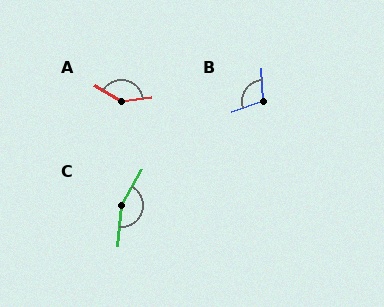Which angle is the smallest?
B, at approximately 105 degrees.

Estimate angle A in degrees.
Approximately 142 degrees.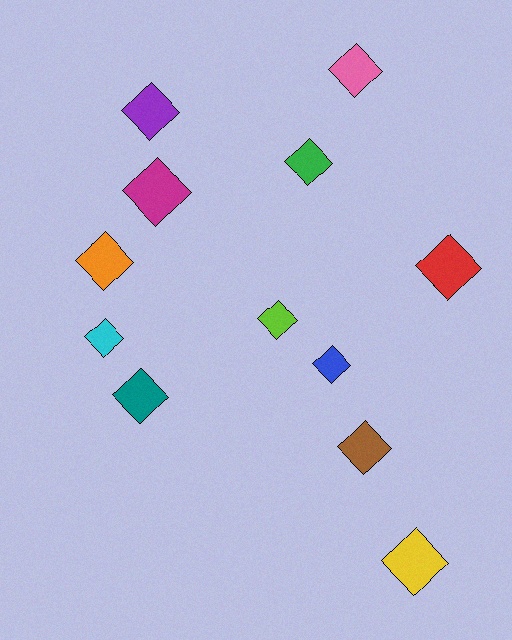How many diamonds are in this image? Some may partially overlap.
There are 12 diamonds.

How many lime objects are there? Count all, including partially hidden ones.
There is 1 lime object.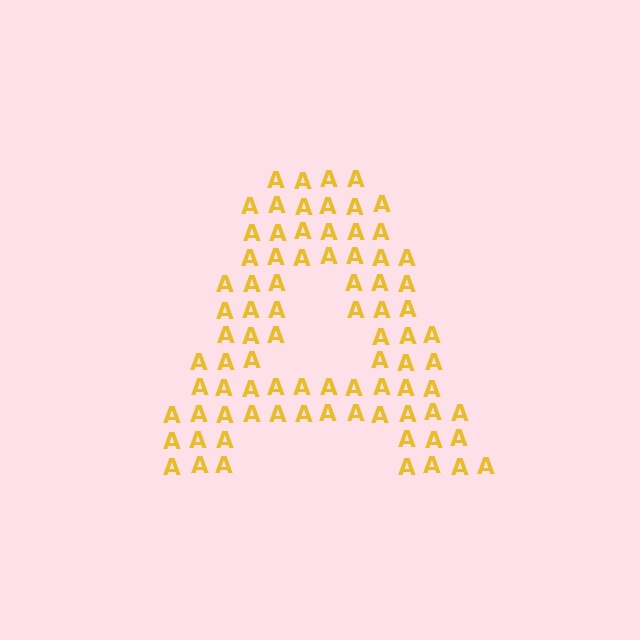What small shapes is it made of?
It is made of small letter A's.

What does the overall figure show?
The overall figure shows the letter A.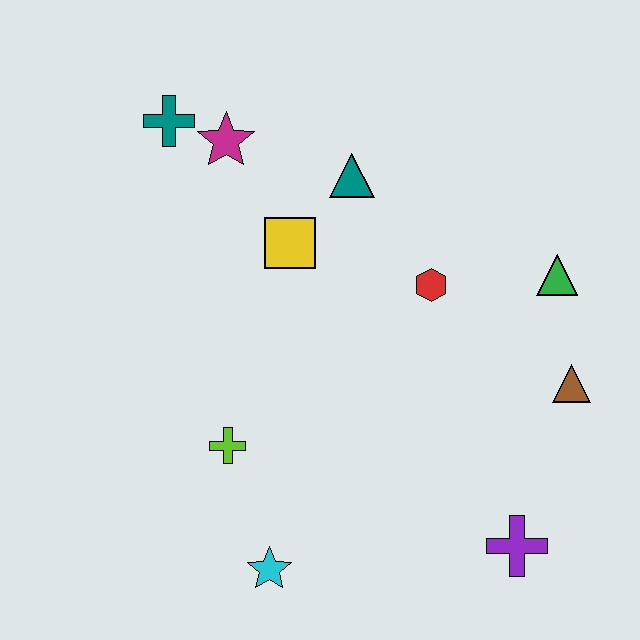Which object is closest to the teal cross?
The magenta star is closest to the teal cross.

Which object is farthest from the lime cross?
The green triangle is farthest from the lime cross.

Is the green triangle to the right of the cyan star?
Yes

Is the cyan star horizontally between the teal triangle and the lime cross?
Yes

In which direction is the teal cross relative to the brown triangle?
The teal cross is to the left of the brown triangle.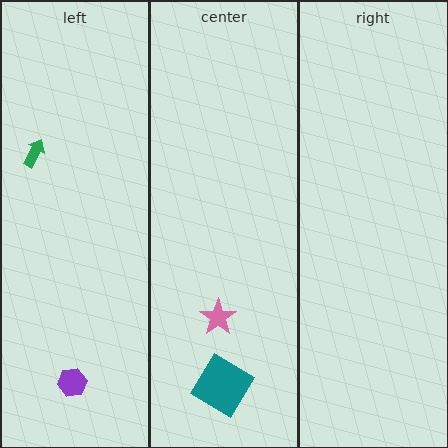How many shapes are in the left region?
2.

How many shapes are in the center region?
2.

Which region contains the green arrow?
The left region.